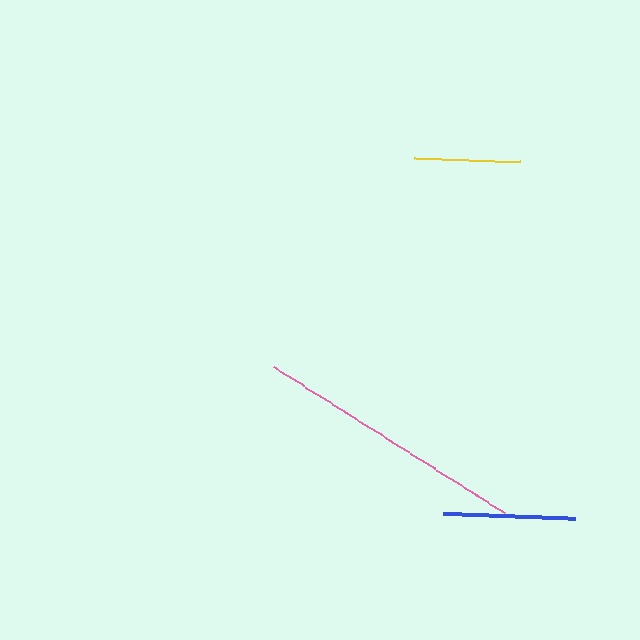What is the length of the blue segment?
The blue segment is approximately 132 pixels long.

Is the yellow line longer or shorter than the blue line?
The blue line is longer than the yellow line.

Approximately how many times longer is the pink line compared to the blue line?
The pink line is approximately 2.1 times the length of the blue line.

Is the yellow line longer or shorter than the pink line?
The pink line is longer than the yellow line.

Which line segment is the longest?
The pink line is the longest at approximately 273 pixels.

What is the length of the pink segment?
The pink segment is approximately 273 pixels long.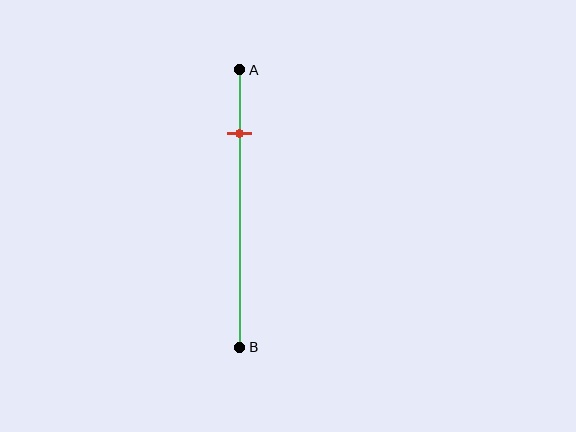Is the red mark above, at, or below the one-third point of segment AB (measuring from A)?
The red mark is above the one-third point of segment AB.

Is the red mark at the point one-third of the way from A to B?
No, the mark is at about 25% from A, not at the 33% one-third point.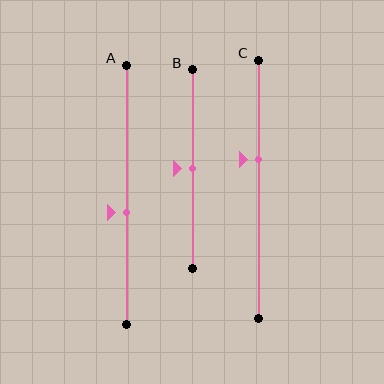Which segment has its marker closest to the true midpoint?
Segment B has its marker closest to the true midpoint.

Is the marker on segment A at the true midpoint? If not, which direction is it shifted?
No, the marker on segment A is shifted downward by about 7% of the segment length.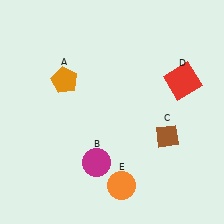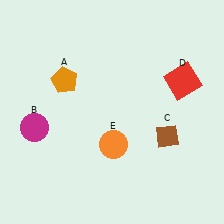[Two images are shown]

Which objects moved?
The objects that moved are: the magenta circle (B), the orange circle (E).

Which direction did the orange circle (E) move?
The orange circle (E) moved up.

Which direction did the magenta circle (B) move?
The magenta circle (B) moved left.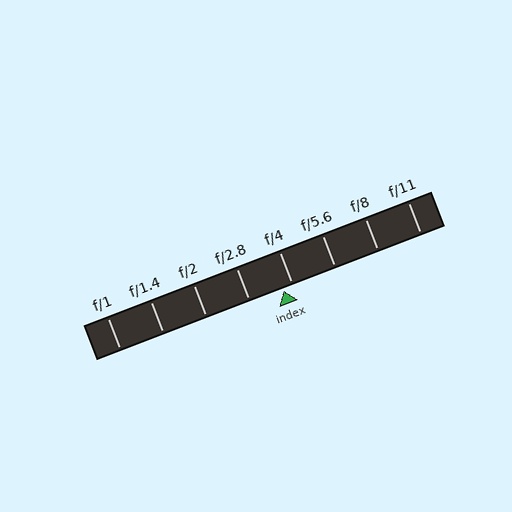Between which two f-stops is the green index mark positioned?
The index mark is between f/2.8 and f/4.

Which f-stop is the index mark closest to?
The index mark is closest to f/4.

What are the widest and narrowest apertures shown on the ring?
The widest aperture shown is f/1 and the narrowest is f/11.